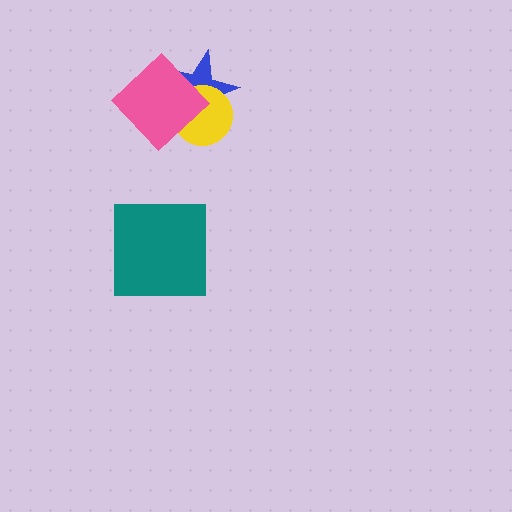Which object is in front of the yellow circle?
The pink diamond is in front of the yellow circle.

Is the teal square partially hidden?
No, no other shape covers it.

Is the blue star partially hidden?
Yes, it is partially covered by another shape.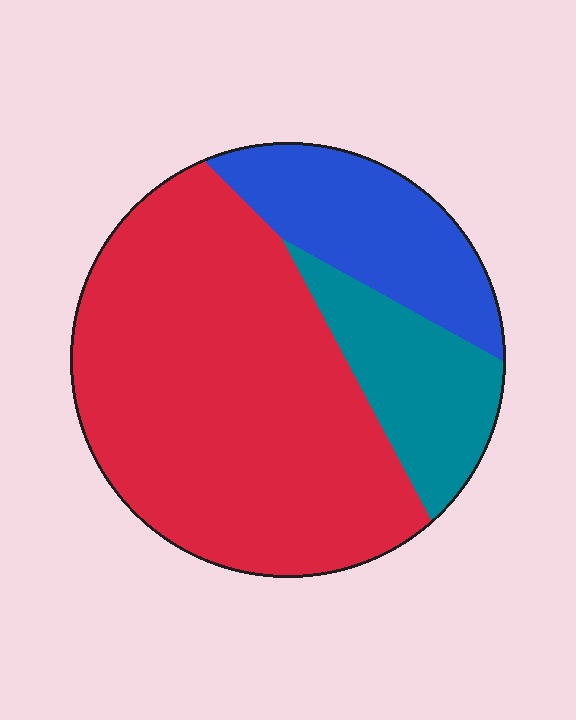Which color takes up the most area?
Red, at roughly 65%.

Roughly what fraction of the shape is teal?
Teal covers about 15% of the shape.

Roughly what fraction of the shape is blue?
Blue covers 20% of the shape.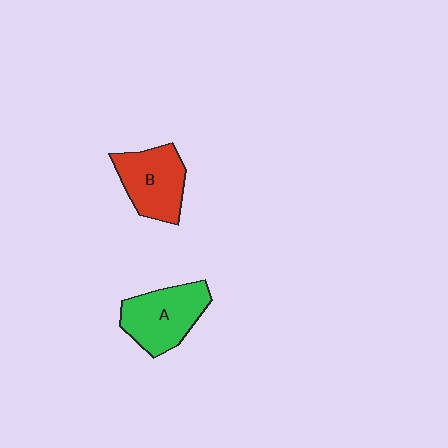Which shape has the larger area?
Shape A (green).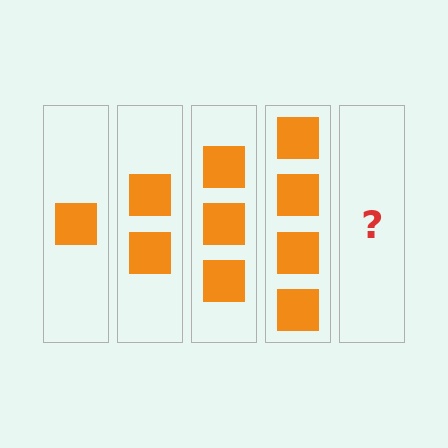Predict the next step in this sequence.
The next step is 5 squares.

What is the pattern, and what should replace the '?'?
The pattern is that each step adds one more square. The '?' should be 5 squares.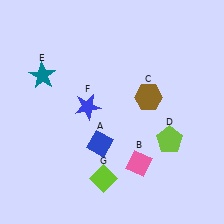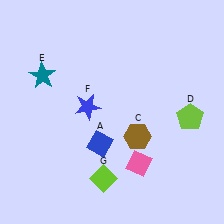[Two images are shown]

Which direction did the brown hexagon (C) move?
The brown hexagon (C) moved down.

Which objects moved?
The objects that moved are: the brown hexagon (C), the lime pentagon (D).